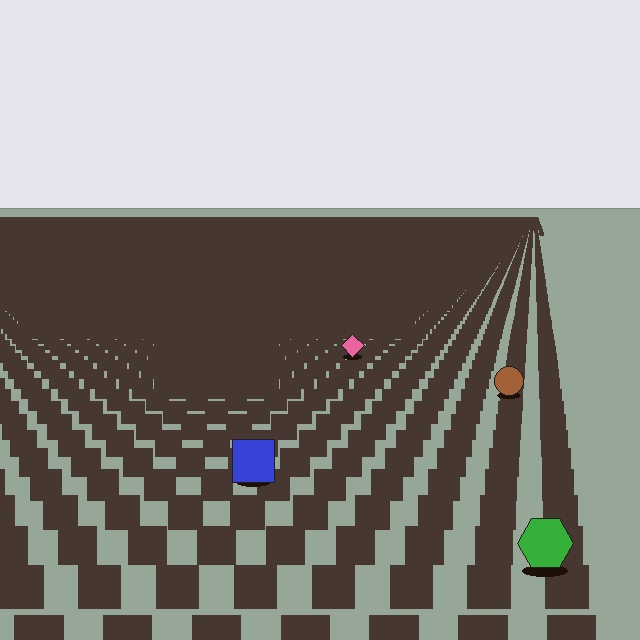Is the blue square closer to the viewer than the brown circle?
Yes. The blue square is closer — you can tell from the texture gradient: the ground texture is coarser near it.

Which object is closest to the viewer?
The green hexagon is closest. The texture marks near it are larger and more spread out.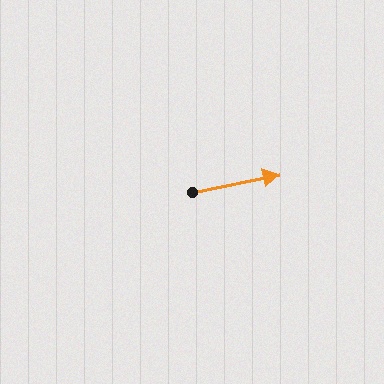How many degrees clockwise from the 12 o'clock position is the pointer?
Approximately 78 degrees.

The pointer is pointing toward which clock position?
Roughly 3 o'clock.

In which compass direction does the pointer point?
East.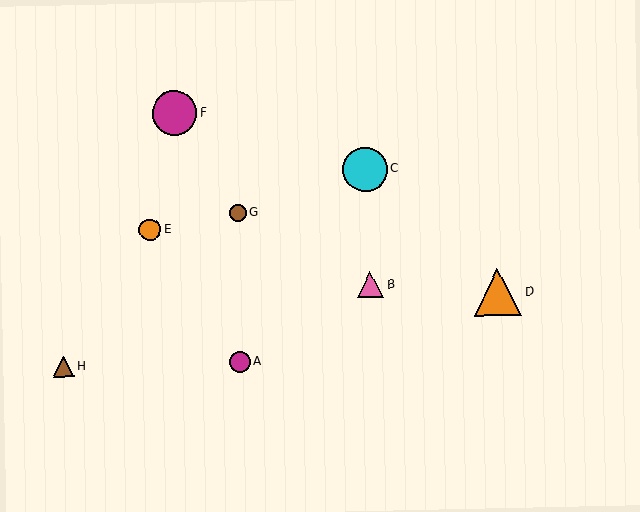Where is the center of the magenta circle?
The center of the magenta circle is at (240, 362).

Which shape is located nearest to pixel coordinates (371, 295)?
The pink triangle (labeled B) at (370, 285) is nearest to that location.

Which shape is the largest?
The orange triangle (labeled D) is the largest.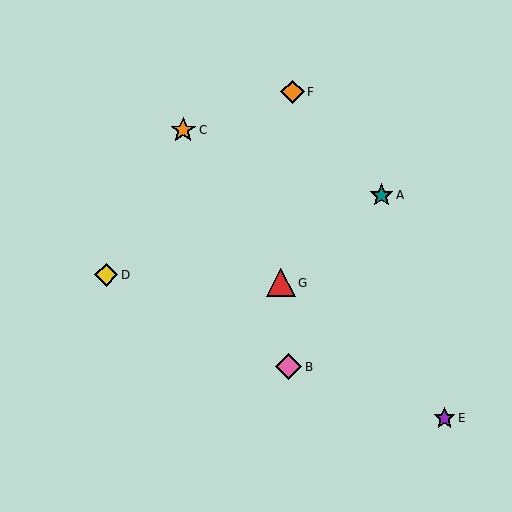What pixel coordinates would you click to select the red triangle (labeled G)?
Click at (281, 283) to select the red triangle G.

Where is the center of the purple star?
The center of the purple star is at (444, 418).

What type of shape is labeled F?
Shape F is an orange diamond.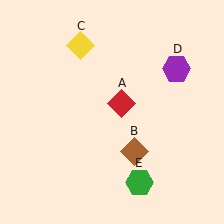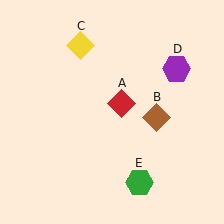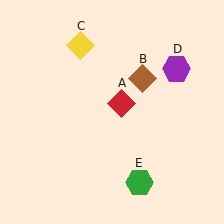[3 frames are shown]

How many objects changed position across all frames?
1 object changed position: brown diamond (object B).